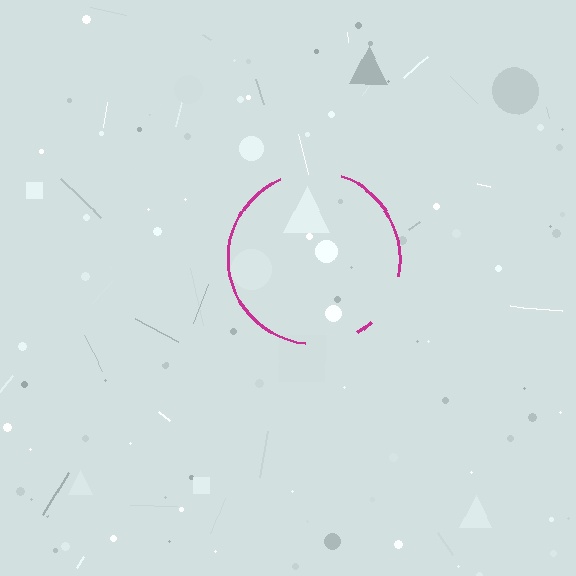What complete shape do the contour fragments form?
The contour fragments form a circle.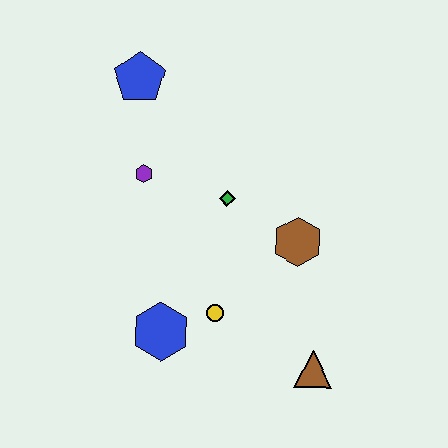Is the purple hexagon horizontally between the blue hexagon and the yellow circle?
No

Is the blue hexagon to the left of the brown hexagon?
Yes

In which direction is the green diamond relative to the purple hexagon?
The green diamond is to the right of the purple hexagon.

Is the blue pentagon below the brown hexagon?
No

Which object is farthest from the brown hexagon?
The blue pentagon is farthest from the brown hexagon.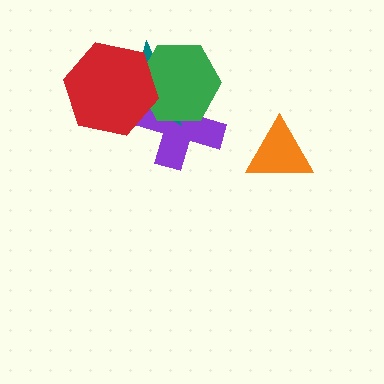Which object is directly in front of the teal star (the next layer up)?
The green hexagon is directly in front of the teal star.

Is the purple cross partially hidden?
Yes, it is partially covered by another shape.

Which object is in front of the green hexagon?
The red hexagon is in front of the green hexagon.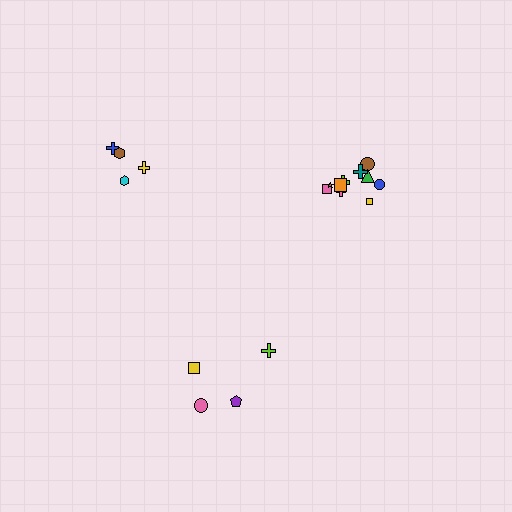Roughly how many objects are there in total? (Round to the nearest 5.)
Roughly 20 objects in total.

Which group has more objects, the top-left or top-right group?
The top-right group.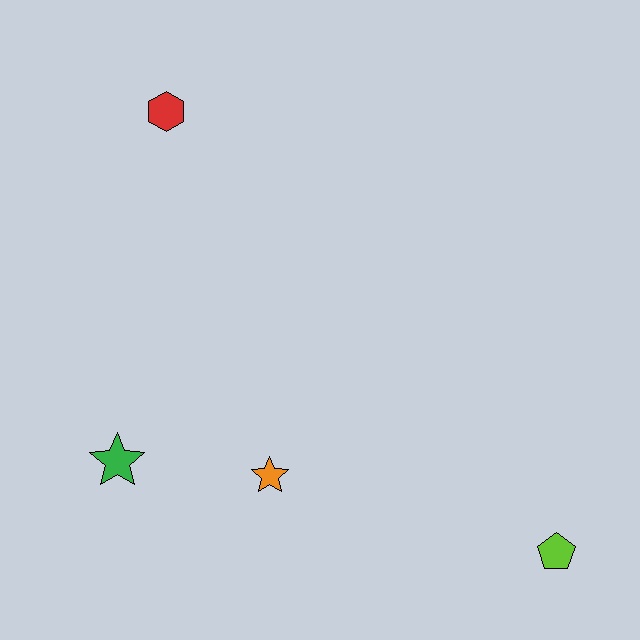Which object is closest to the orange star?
The green star is closest to the orange star.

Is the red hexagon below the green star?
No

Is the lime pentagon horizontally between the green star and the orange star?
No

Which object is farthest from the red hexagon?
The lime pentagon is farthest from the red hexagon.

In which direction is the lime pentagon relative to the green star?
The lime pentagon is to the right of the green star.